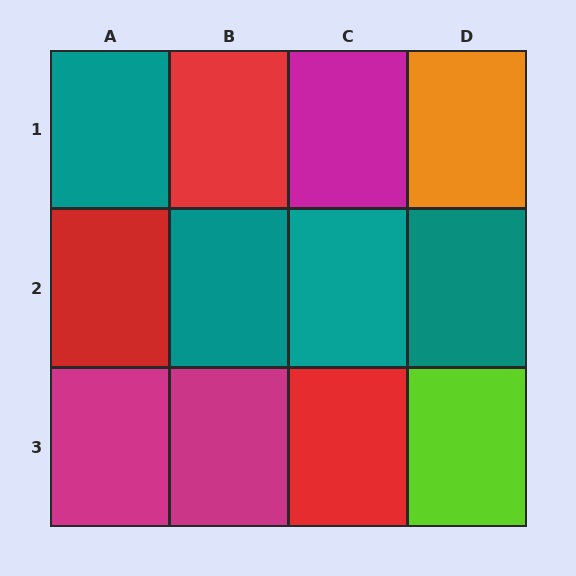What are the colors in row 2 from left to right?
Red, teal, teal, teal.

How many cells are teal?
4 cells are teal.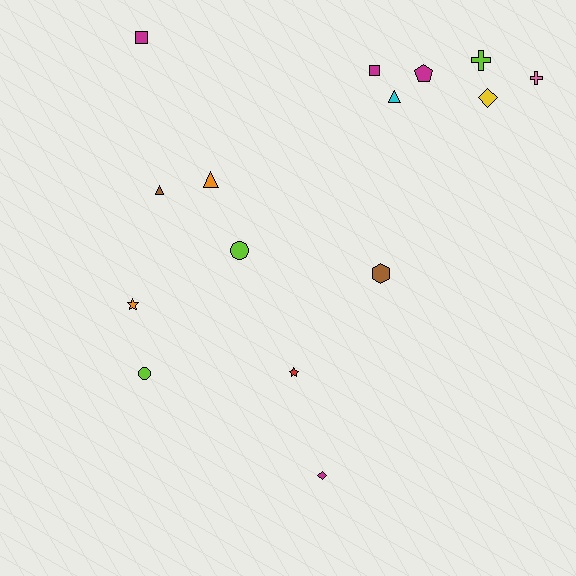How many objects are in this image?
There are 15 objects.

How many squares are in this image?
There are 2 squares.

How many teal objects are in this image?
There are no teal objects.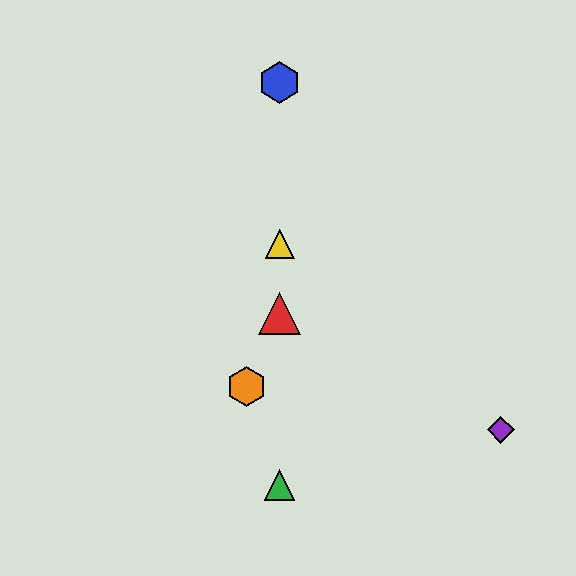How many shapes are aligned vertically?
4 shapes (the red triangle, the blue hexagon, the green triangle, the yellow triangle) are aligned vertically.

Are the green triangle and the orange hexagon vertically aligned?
No, the green triangle is at x≈280 and the orange hexagon is at x≈246.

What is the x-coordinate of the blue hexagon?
The blue hexagon is at x≈280.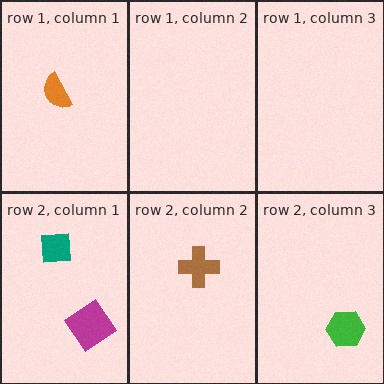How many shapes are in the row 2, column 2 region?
1.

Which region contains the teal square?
The row 2, column 1 region.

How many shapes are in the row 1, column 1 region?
1.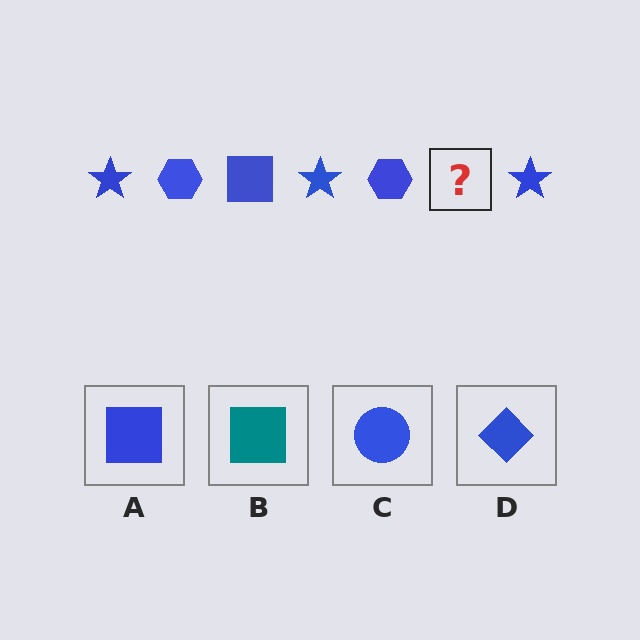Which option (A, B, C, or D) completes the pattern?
A.